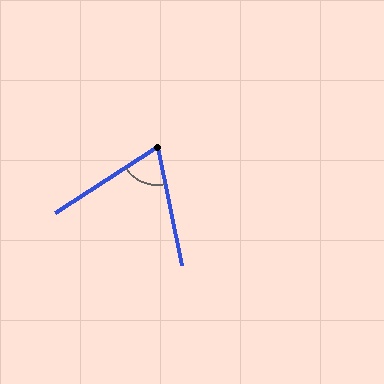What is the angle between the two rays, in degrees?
Approximately 69 degrees.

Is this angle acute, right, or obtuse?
It is acute.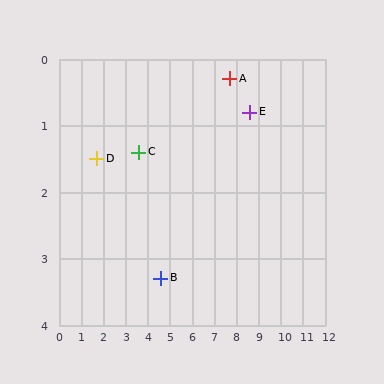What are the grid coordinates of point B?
Point B is at approximately (4.6, 3.3).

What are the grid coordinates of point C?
Point C is at approximately (3.6, 1.4).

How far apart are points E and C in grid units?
Points E and C are about 5.0 grid units apart.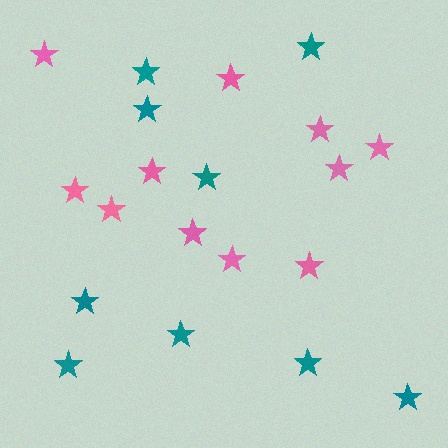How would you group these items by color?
There are 2 groups: one group of teal stars (9) and one group of pink stars (11).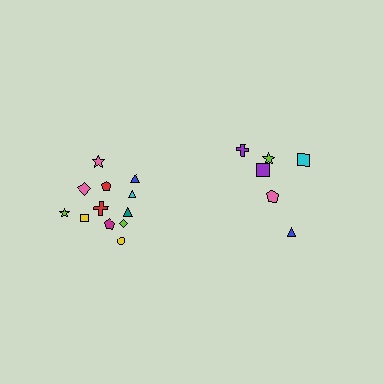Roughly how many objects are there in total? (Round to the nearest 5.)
Roughly 20 objects in total.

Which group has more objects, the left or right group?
The left group.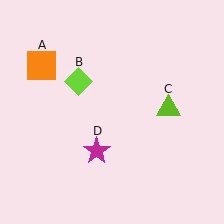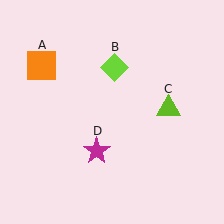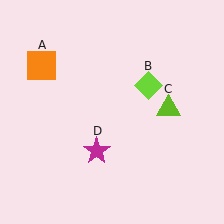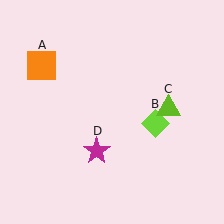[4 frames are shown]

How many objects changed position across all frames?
1 object changed position: lime diamond (object B).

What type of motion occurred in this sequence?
The lime diamond (object B) rotated clockwise around the center of the scene.